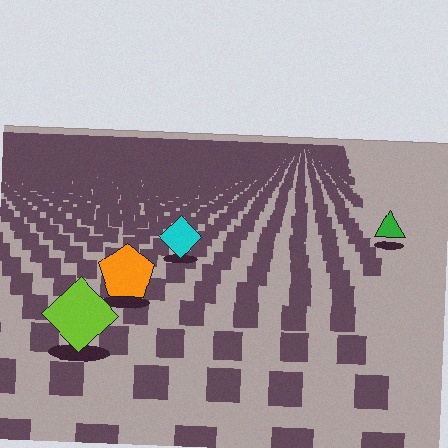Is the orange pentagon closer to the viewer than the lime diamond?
No. The lime diamond is closer — you can tell from the texture gradient: the ground texture is coarser near it.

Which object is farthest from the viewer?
The green triangle is farthest from the viewer. It appears smaller and the ground texture around it is denser.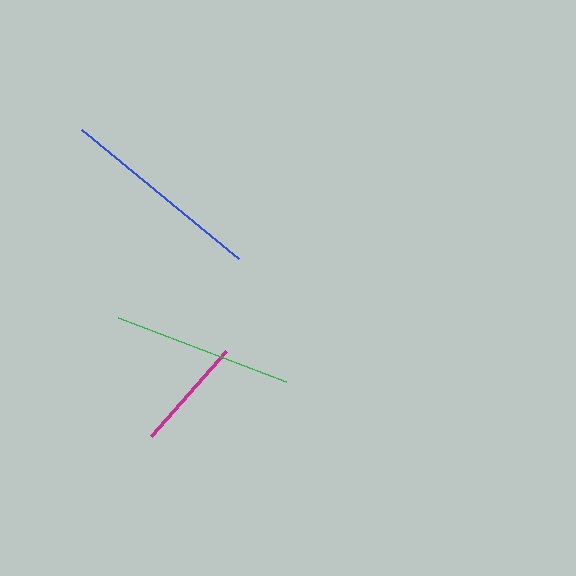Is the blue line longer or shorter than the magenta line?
The blue line is longer than the magenta line.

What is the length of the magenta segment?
The magenta segment is approximately 113 pixels long.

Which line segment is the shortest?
The magenta line is the shortest at approximately 113 pixels.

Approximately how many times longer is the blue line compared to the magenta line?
The blue line is approximately 1.8 times the length of the magenta line.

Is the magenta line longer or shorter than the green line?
The green line is longer than the magenta line.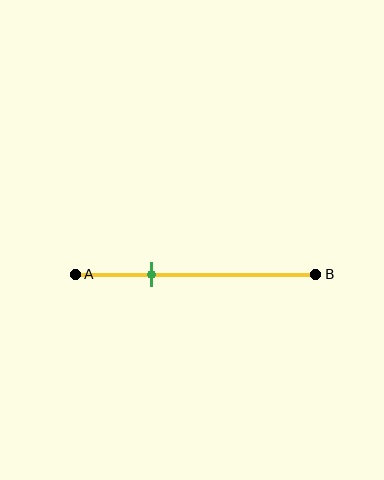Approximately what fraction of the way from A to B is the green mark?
The green mark is approximately 30% of the way from A to B.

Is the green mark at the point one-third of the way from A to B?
Yes, the mark is approximately at the one-third point.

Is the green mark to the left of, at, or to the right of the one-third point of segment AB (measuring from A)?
The green mark is approximately at the one-third point of segment AB.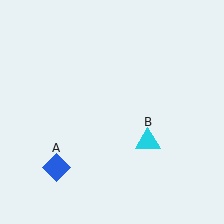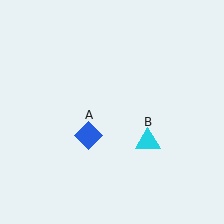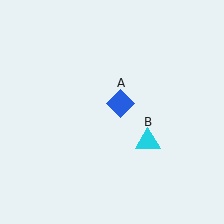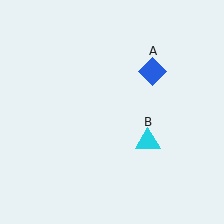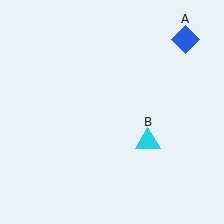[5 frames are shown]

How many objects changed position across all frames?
1 object changed position: blue diamond (object A).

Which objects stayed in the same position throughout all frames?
Cyan triangle (object B) remained stationary.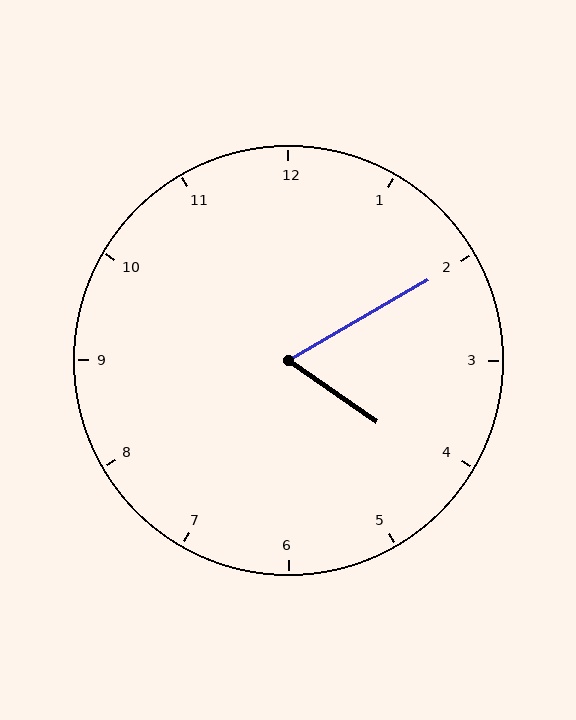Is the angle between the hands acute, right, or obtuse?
It is acute.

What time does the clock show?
4:10.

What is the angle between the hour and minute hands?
Approximately 65 degrees.